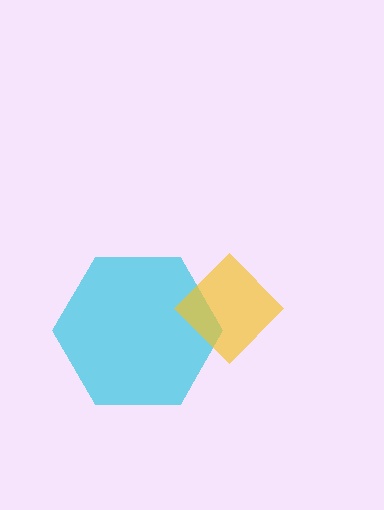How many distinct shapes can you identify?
There are 2 distinct shapes: a cyan hexagon, a yellow diamond.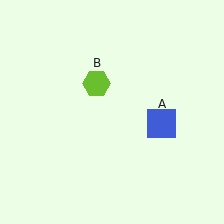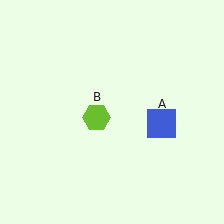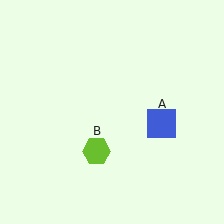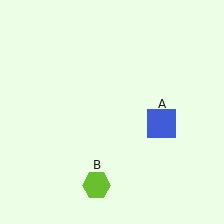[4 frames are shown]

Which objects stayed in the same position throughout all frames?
Blue square (object A) remained stationary.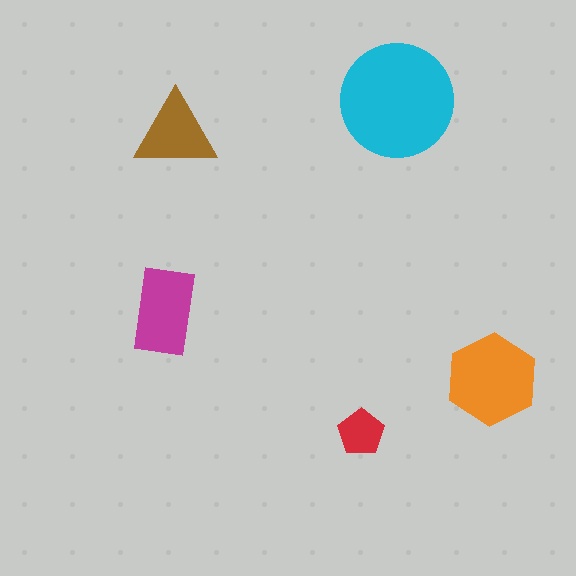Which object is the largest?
The cyan circle.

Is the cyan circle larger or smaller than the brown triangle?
Larger.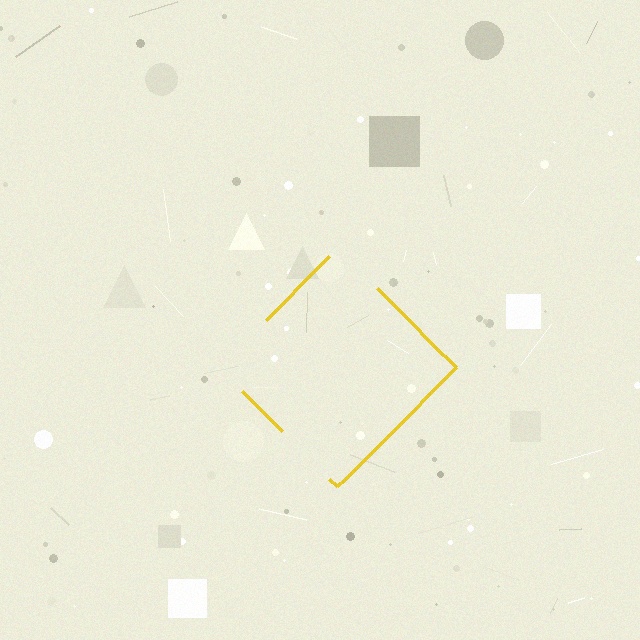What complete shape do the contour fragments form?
The contour fragments form a diamond.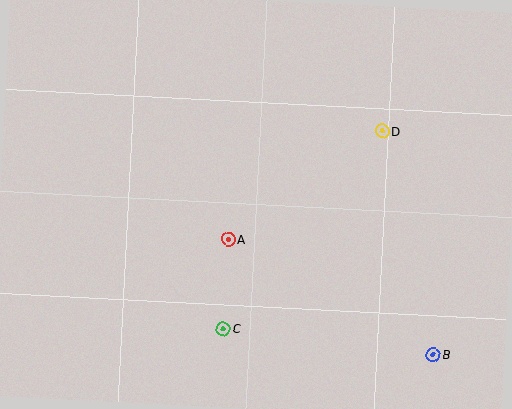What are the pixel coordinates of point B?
Point B is at (433, 355).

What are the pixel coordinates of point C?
Point C is at (223, 329).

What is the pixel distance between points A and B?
The distance between A and B is 235 pixels.